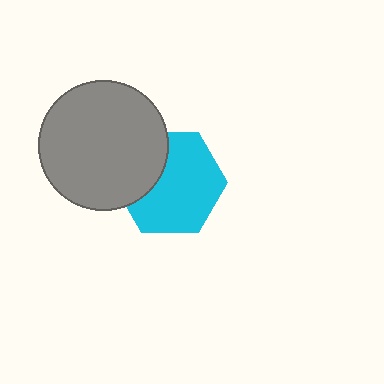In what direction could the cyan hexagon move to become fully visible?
The cyan hexagon could move right. That would shift it out from behind the gray circle entirely.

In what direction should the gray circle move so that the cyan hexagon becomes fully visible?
The gray circle should move left. That is the shortest direction to clear the overlap and leave the cyan hexagon fully visible.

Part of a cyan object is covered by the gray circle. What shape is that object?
It is a hexagon.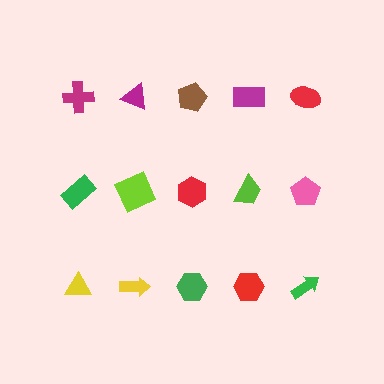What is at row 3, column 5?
A green arrow.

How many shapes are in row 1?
5 shapes.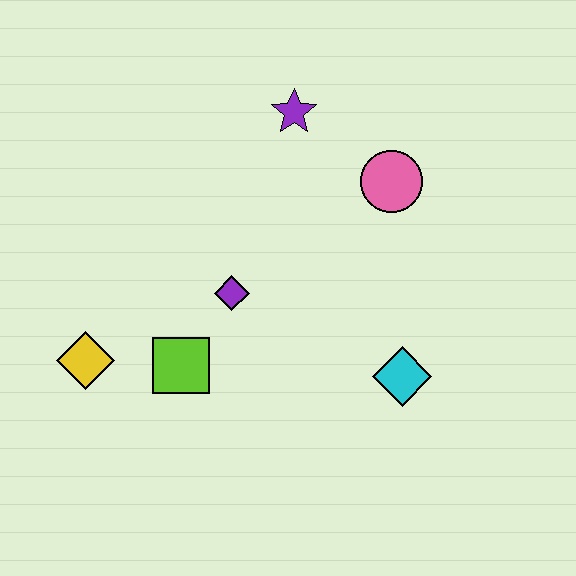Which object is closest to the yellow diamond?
The lime square is closest to the yellow diamond.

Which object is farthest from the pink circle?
The yellow diamond is farthest from the pink circle.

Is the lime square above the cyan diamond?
Yes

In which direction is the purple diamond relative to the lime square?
The purple diamond is above the lime square.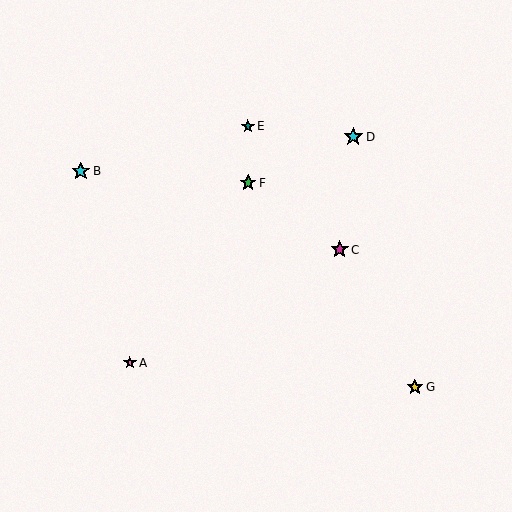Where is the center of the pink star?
The center of the pink star is at (130, 363).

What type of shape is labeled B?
Shape B is a cyan star.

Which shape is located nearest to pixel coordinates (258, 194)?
The green star (labeled F) at (248, 183) is nearest to that location.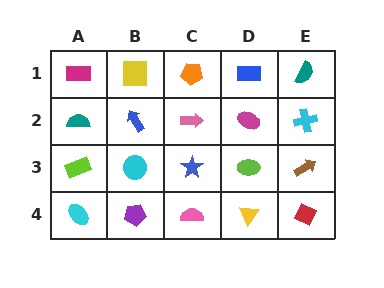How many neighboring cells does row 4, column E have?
2.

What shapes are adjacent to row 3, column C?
A pink arrow (row 2, column C), a pink semicircle (row 4, column C), a cyan circle (row 3, column B), a lime ellipse (row 3, column D).